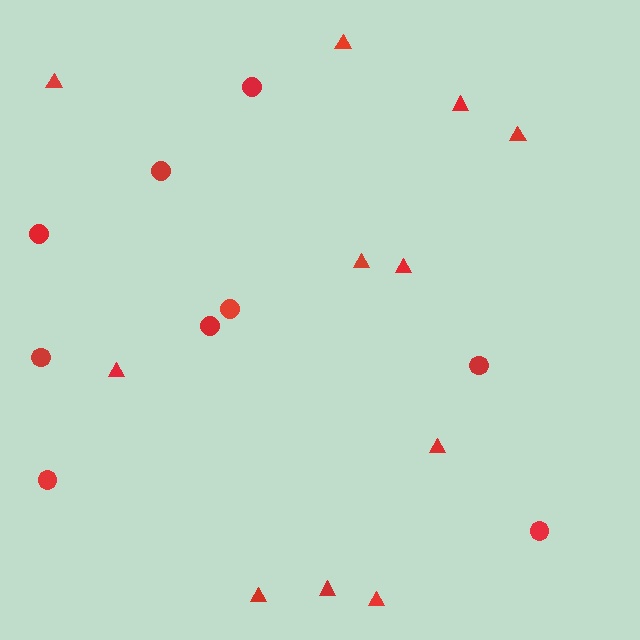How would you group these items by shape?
There are 2 groups: one group of triangles (11) and one group of circles (9).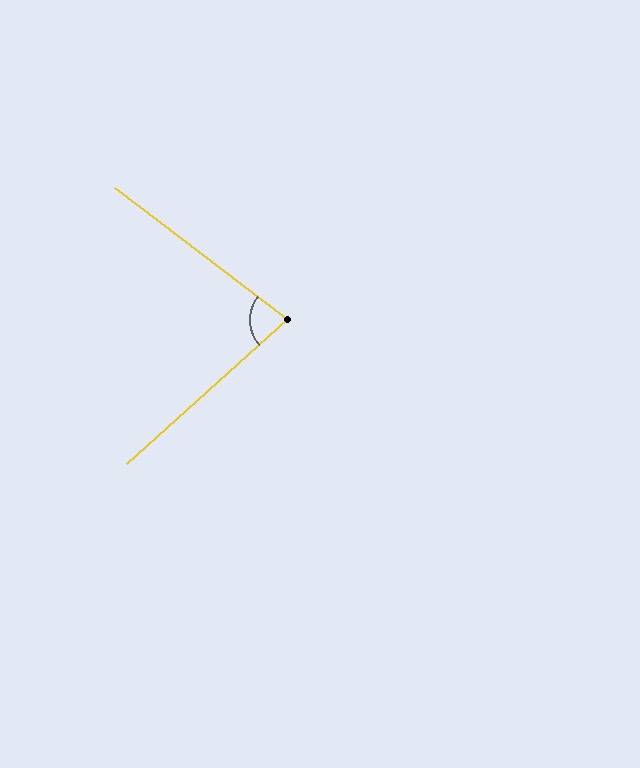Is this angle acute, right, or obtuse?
It is acute.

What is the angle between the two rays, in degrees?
Approximately 79 degrees.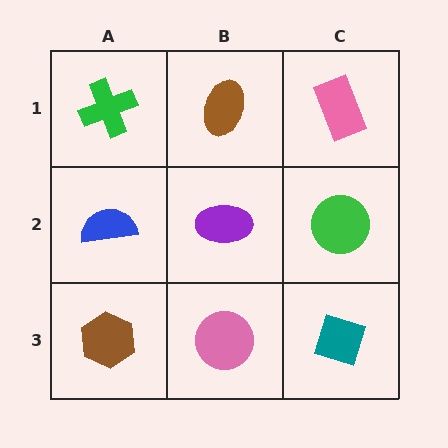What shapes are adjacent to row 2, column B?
A brown ellipse (row 1, column B), a pink circle (row 3, column B), a blue semicircle (row 2, column A), a green circle (row 2, column C).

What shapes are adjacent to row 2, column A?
A green cross (row 1, column A), a brown hexagon (row 3, column A), a purple ellipse (row 2, column B).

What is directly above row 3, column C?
A green circle.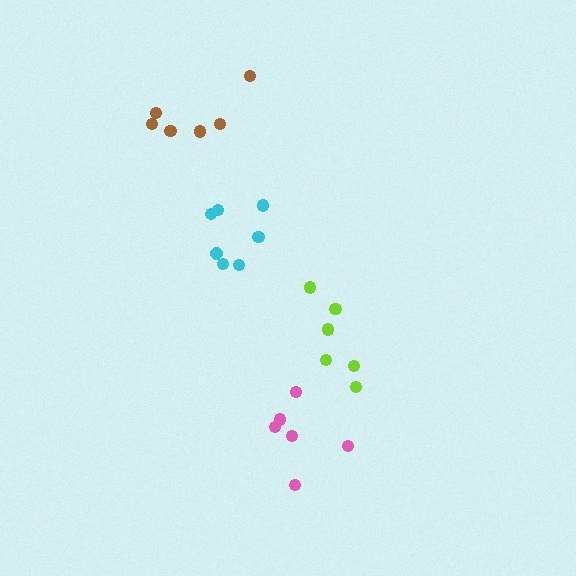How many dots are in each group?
Group 1: 6 dots, Group 2: 6 dots, Group 3: 7 dots, Group 4: 6 dots (25 total).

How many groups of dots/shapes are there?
There are 4 groups.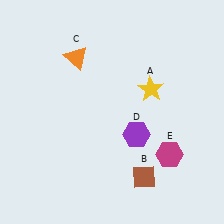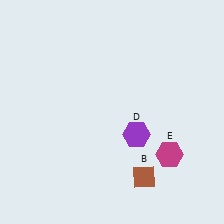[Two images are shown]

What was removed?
The orange triangle (C), the yellow star (A) were removed in Image 2.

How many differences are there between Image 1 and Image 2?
There are 2 differences between the two images.